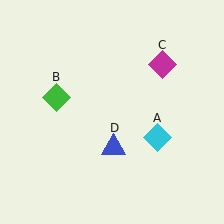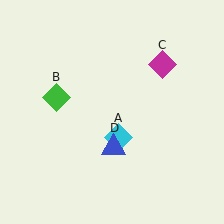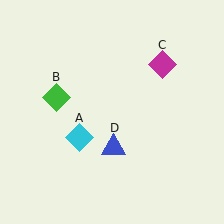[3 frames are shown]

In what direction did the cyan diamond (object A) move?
The cyan diamond (object A) moved left.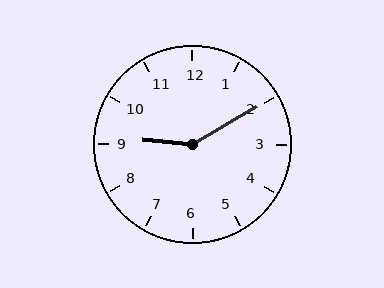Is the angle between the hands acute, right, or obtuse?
It is obtuse.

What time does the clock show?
9:10.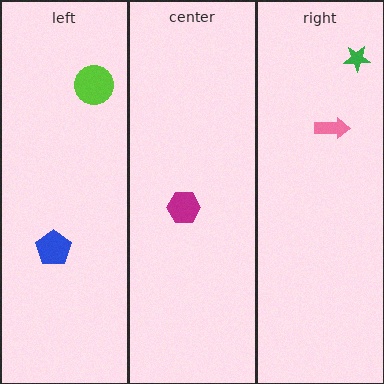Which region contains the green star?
The right region.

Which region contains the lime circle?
The left region.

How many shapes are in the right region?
2.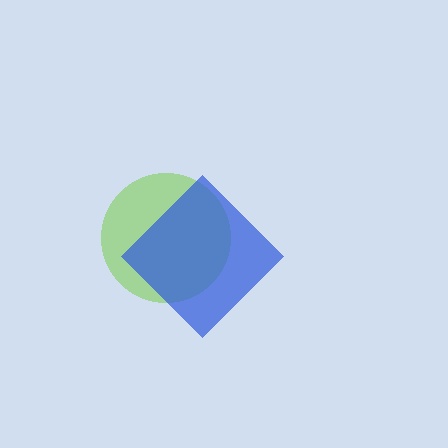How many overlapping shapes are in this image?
There are 2 overlapping shapes in the image.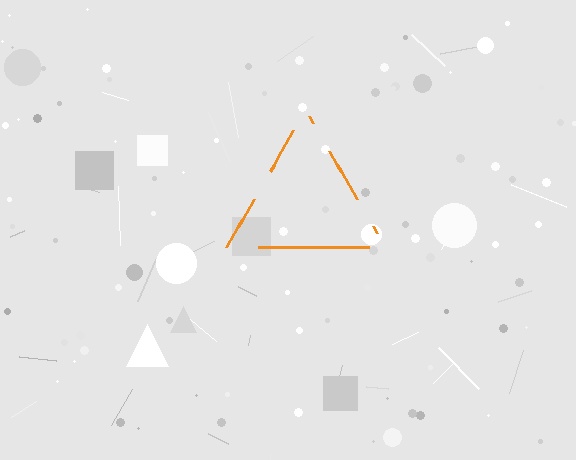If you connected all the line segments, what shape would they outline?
They would outline a triangle.